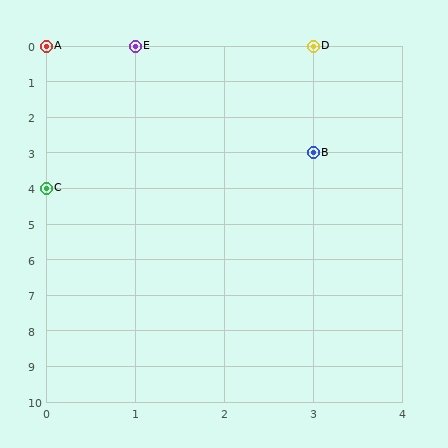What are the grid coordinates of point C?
Point C is at grid coordinates (0, 4).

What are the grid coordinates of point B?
Point B is at grid coordinates (3, 3).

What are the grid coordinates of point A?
Point A is at grid coordinates (0, 0).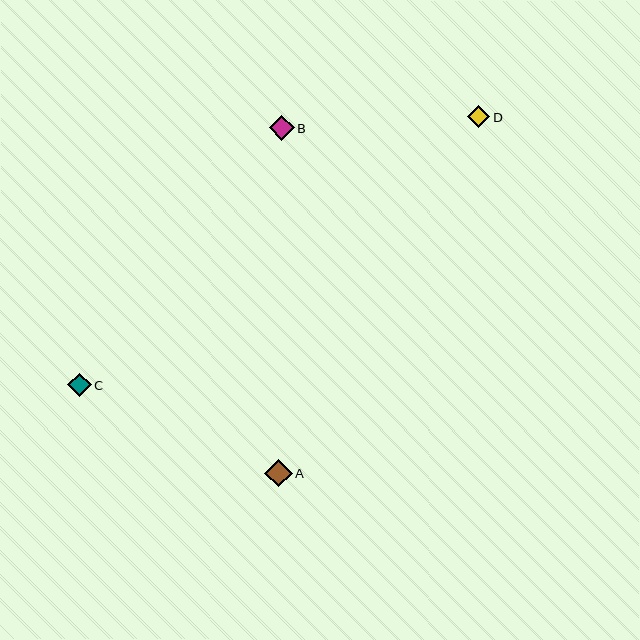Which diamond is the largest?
Diamond A is the largest with a size of approximately 28 pixels.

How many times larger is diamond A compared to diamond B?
Diamond A is approximately 1.1 times the size of diamond B.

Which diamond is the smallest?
Diamond D is the smallest with a size of approximately 22 pixels.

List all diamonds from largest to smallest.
From largest to smallest: A, B, C, D.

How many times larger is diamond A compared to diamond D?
Diamond A is approximately 1.3 times the size of diamond D.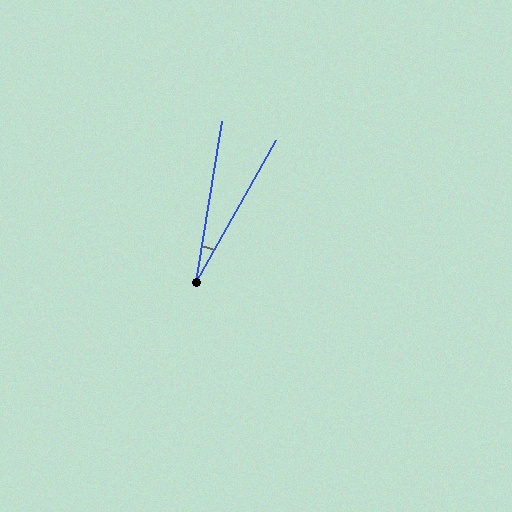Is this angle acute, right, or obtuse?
It is acute.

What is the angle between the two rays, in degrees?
Approximately 20 degrees.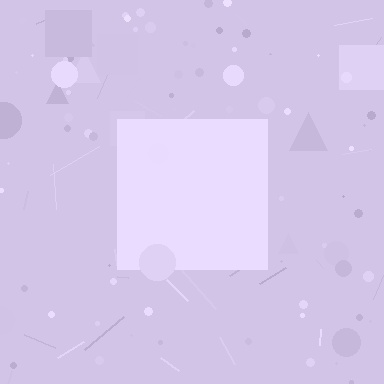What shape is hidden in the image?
A square is hidden in the image.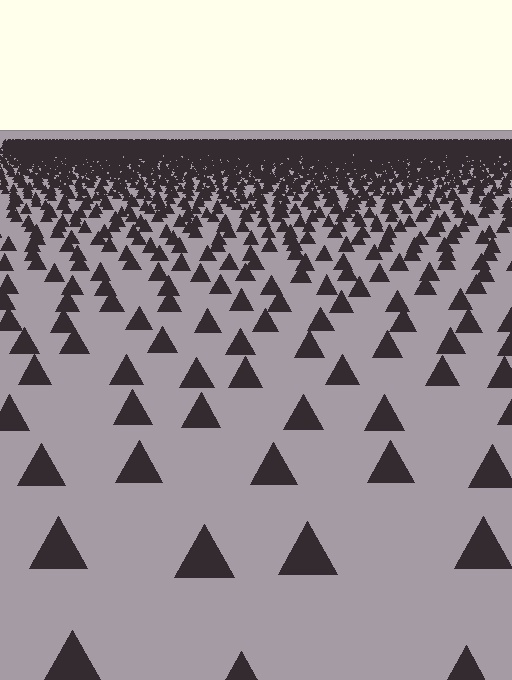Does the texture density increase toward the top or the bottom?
Density increases toward the top.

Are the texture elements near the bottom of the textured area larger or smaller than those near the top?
Larger. Near the bottom, elements are closer to the viewer and appear at a bigger on-screen size.